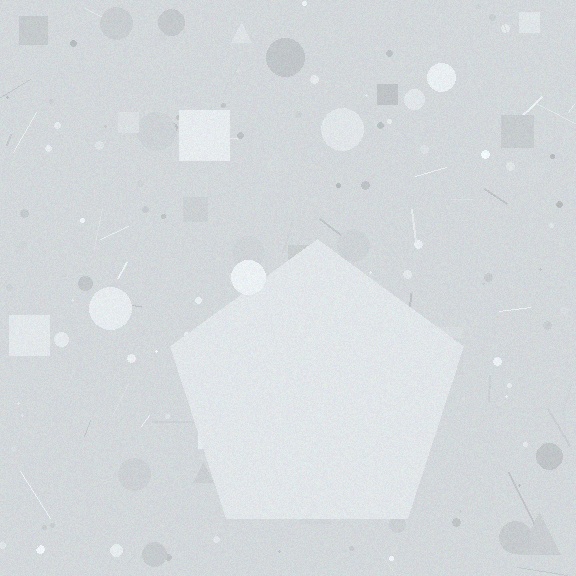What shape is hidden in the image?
A pentagon is hidden in the image.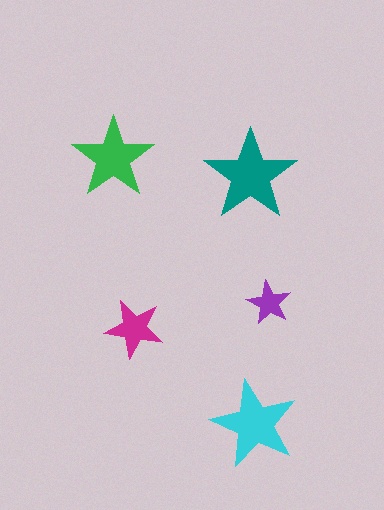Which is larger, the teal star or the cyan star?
The teal one.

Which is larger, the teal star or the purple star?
The teal one.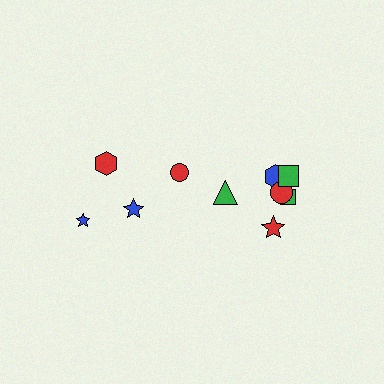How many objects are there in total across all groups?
There are 10 objects.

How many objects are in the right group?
There are 6 objects.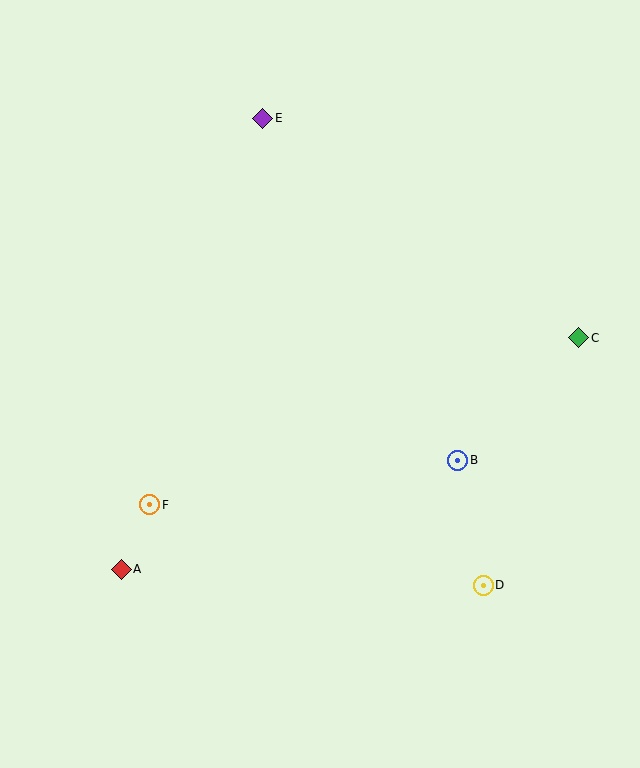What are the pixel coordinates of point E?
Point E is at (263, 118).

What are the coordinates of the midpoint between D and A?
The midpoint between D and A is at (302, 577).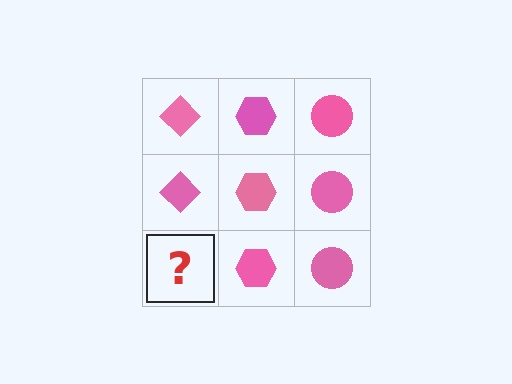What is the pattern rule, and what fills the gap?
The rule is that each column has a consistent shape. The gap should be filled with a pink diamond.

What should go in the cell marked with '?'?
The missing cell should contain a pink diamond.